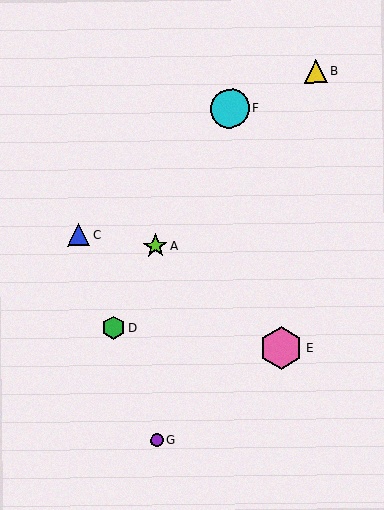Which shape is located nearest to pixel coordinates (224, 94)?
The cyan circle (labeled F) at (230, 109) is nearest to that location.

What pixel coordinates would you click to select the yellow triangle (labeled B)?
Click at (315, 71) to select the yellow triangle B.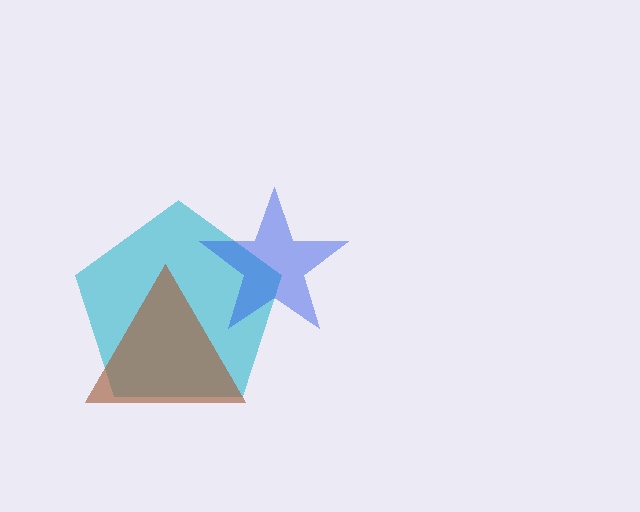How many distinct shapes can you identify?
There are 3 distinct shapes: a cyan pentagon, a brown triangle, a blue star.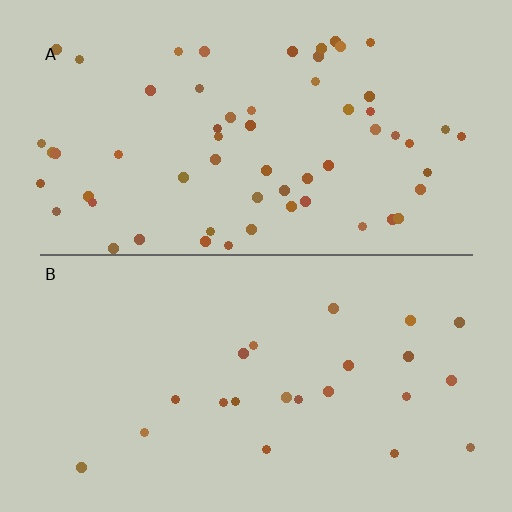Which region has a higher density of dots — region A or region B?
A (the top).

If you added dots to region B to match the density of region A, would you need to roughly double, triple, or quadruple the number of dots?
Approximately triple.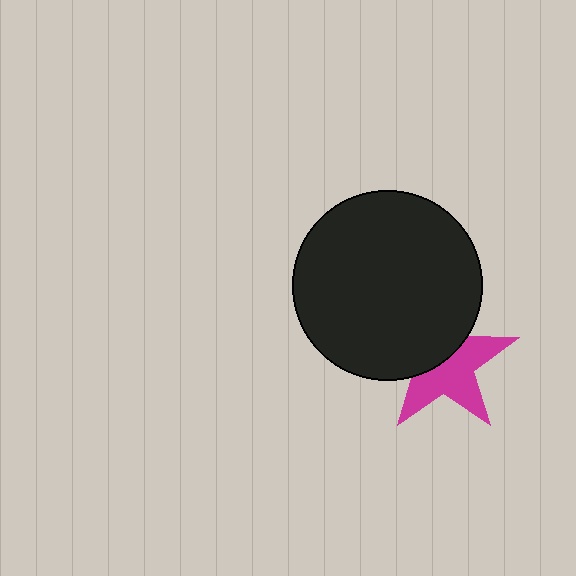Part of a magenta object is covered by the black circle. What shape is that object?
It is a star.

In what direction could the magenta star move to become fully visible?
The magenta star could move down. That would shift it out from behind the black circle entirely.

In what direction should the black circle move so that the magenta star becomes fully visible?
The black circle should move up. That is the shortest direction to clear the overlap and leave the magenta star fully visible.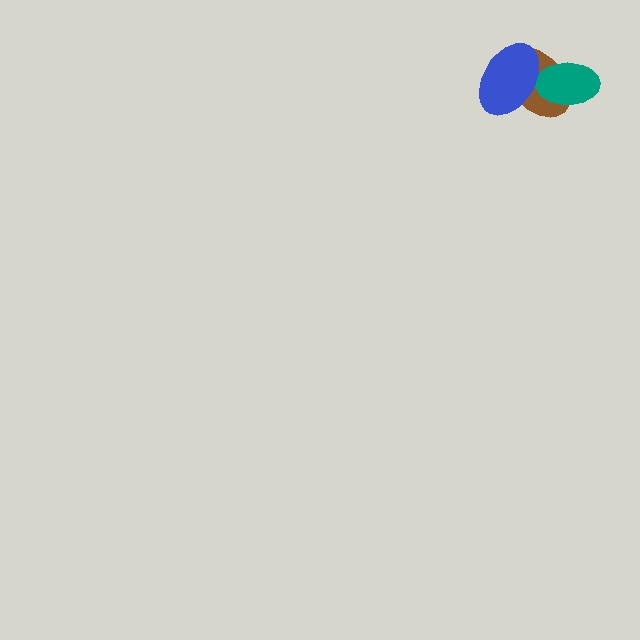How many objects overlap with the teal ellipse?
2 objects overlap with the teal ellipse.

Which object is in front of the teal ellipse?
The blue ellipse is in front of the teal ellipse.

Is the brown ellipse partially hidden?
Yes, it is partially covered by another shape.